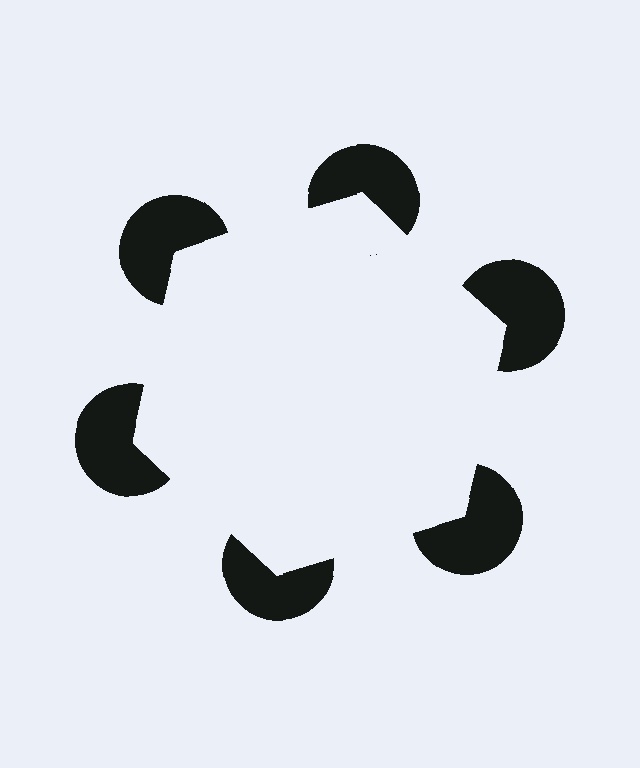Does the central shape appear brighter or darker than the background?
It typically appears slightly brighter than the background, even though no actual brightness change is drawn.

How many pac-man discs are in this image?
There are 6 — one at each vertex of the illusory hexagon.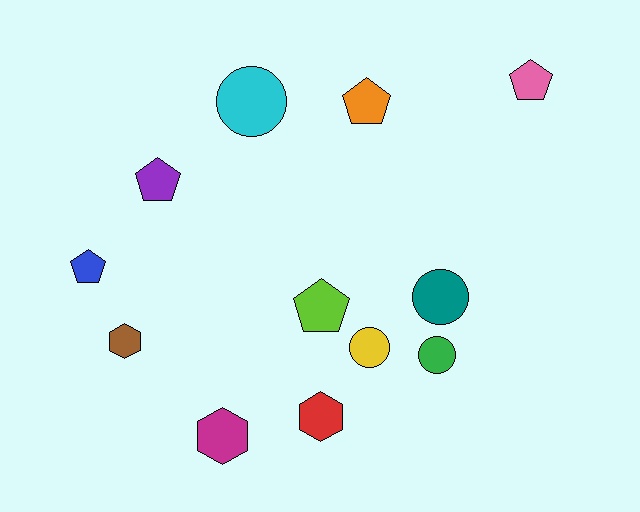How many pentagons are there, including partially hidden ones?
There are 5 pentagons.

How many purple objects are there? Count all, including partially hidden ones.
There is 1 purple object.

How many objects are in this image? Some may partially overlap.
There are 12 objects.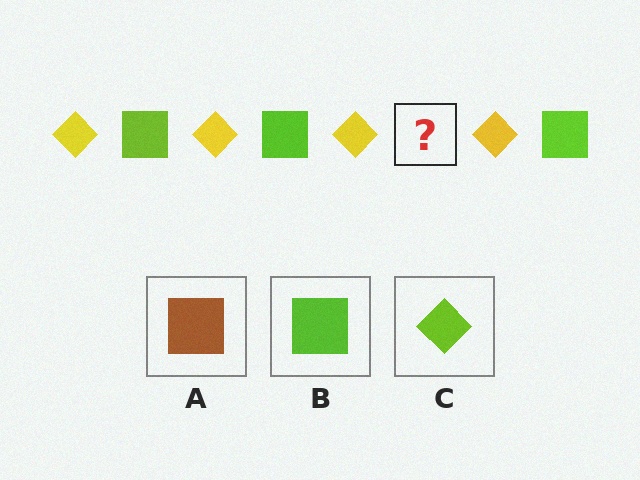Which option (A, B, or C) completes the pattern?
B.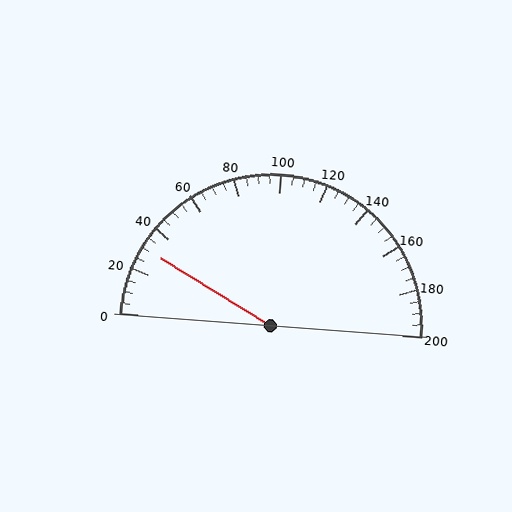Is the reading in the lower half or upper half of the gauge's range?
The reading is in the lower half of the range (0 to 200).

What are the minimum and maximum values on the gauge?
The gauge ranges from 0 to 200.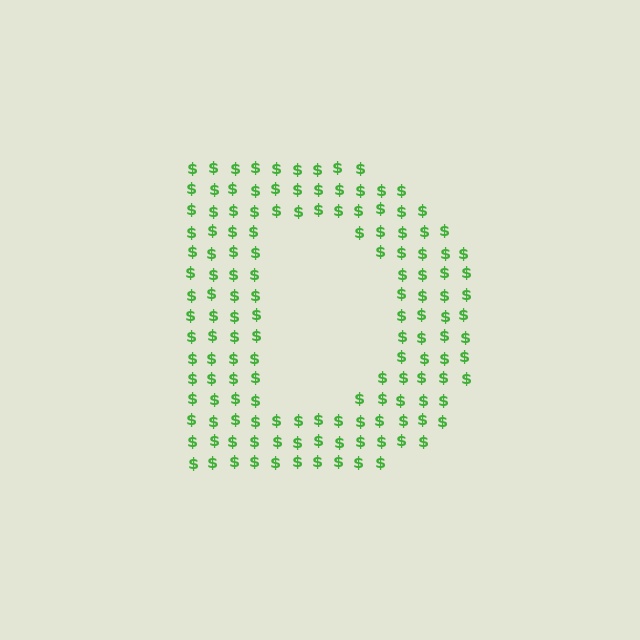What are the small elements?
The small elements are dollar signs.